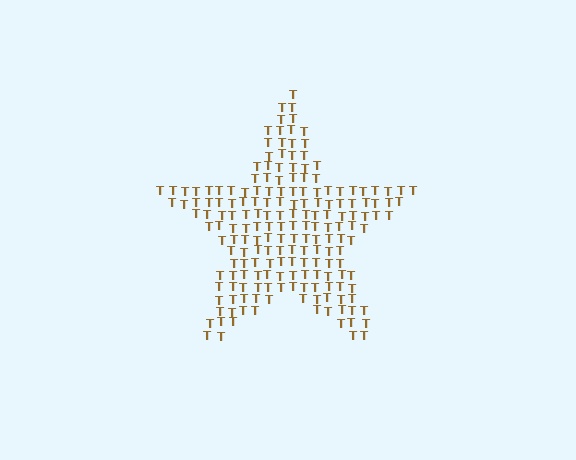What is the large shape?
The large shape is a star.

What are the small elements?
The small elements are letter T's.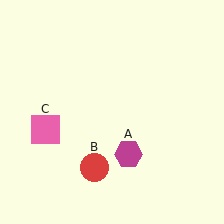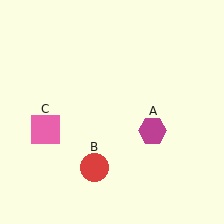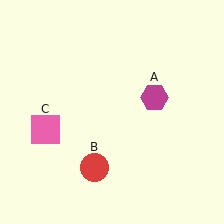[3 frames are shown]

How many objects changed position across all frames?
1 object changed position: magenta hexagon (object A).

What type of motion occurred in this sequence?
The magenta hexagon (object A) rotated counterclockwise around the center of the scene.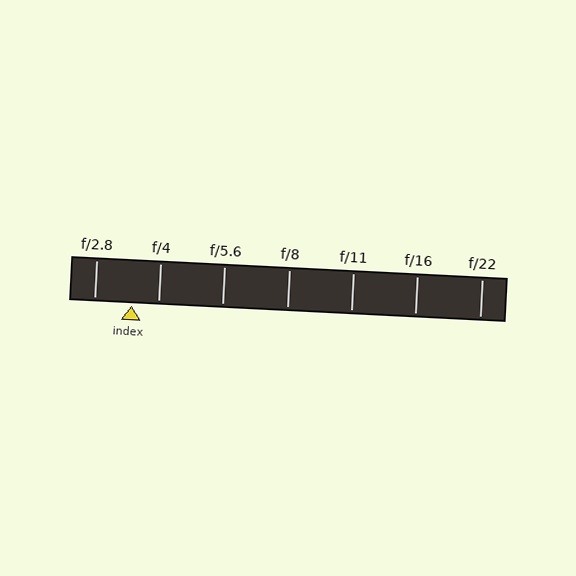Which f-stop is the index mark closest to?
The index mark is closest to f/4.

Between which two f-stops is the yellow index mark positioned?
The index mark is between f/2.8 and f/4.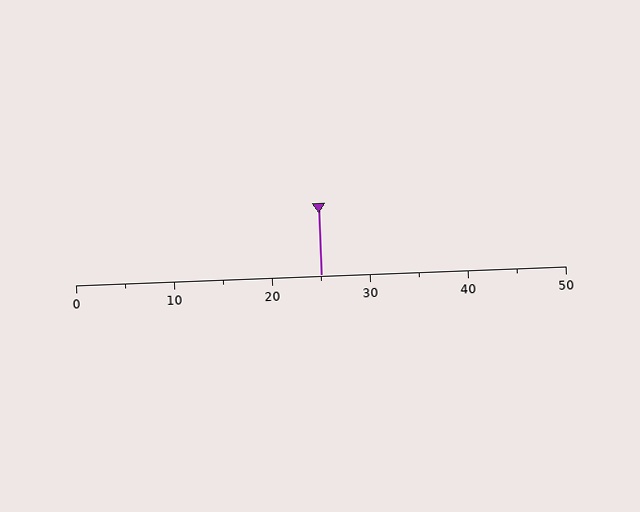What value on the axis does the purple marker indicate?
The marker indicates approximately 25.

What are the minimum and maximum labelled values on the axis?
The axis runs from 0 to 50.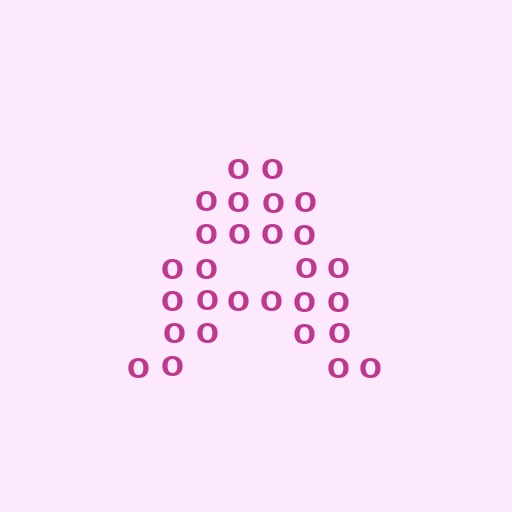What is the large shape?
The large shape is the letter A.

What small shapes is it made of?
It is made of small letter O's.